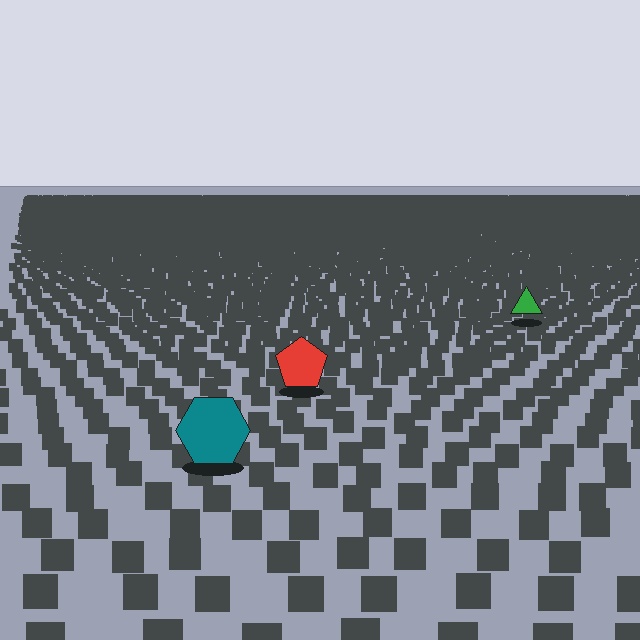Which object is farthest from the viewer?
The green triangle is farthest from the viewer. It appears smaller and the ground texture around it is denser.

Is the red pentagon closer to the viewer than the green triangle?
Yes. The red pentagon is closer — you can tell from the texture gradient: the ground texture is coarser near it.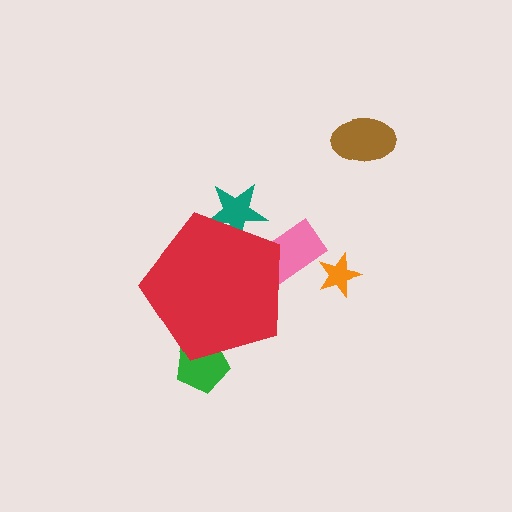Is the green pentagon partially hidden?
Yes, the green pentagon is partially hidden behind the red pentagon.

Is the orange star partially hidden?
No, the orange star is fully visible.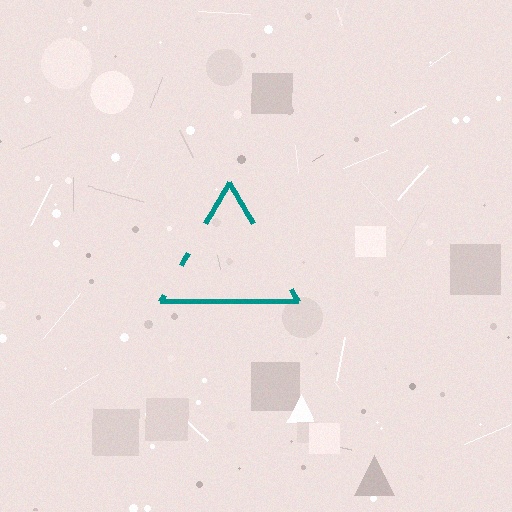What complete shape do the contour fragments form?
The contour fragments form a triangle.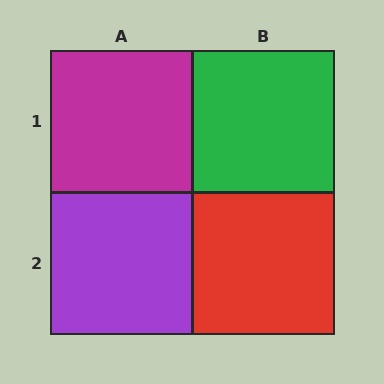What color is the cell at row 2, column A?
Purple.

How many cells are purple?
1 cell is purple.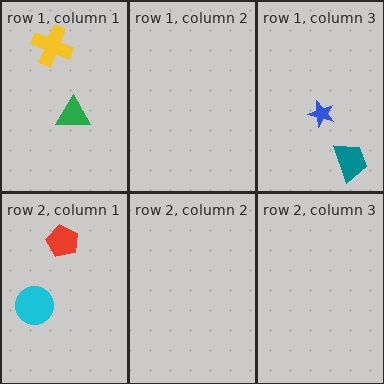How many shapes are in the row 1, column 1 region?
2.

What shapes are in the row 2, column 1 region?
The red pentagon, the cyan circle.